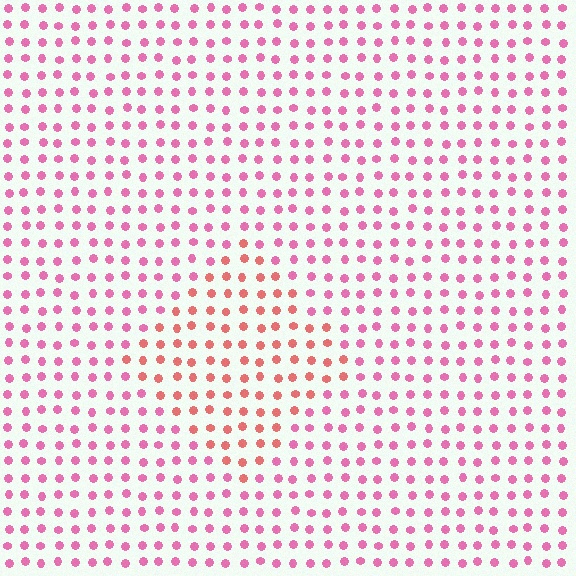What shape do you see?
I see a diamond.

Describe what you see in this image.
The image is filled with small pink elements in a uniform arrangement. A diamond-shaped region is visible where the elements are tinted to a slightly different hue, forming a subtle color boundary.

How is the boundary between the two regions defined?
The boundary is defined purely by a slight shift in hue (about 33 degrees). Spacing, size, and orientation are identical on both sides.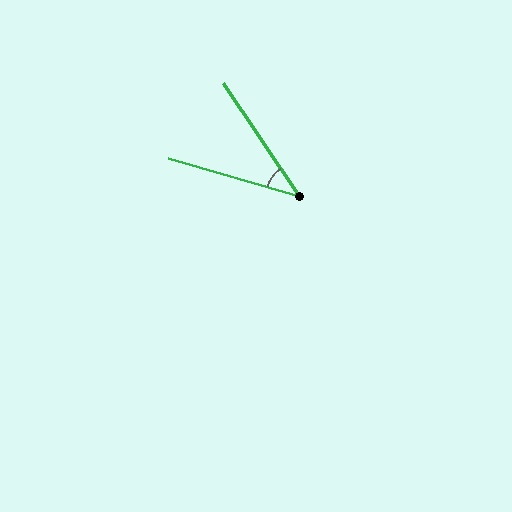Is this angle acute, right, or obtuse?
It is acute.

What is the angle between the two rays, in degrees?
Approximately 40 degrees.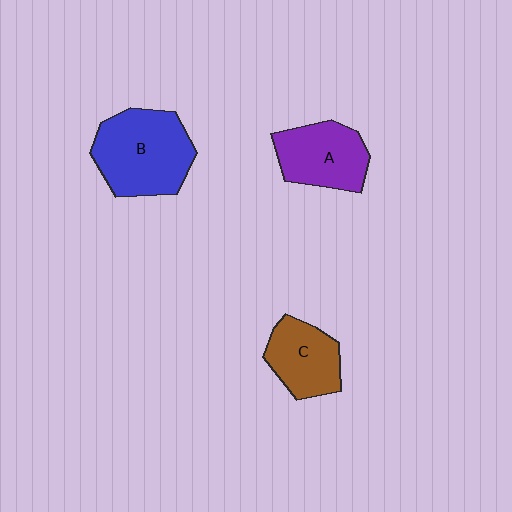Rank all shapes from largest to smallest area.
From largest to smallest: B (blue), A (purple), C (brown).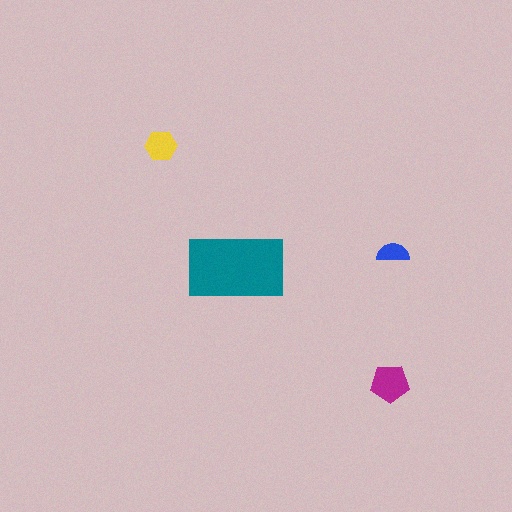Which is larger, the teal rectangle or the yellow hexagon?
The teal rectangle.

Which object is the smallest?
The blue semicircle.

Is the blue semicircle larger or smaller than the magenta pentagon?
Smaller.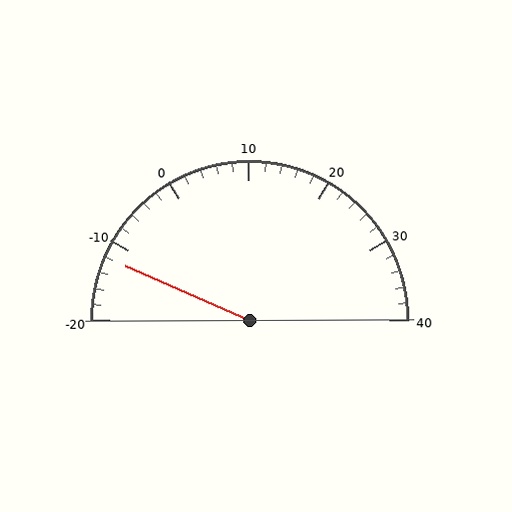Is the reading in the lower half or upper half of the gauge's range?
The reading is in the lower half of the range (-20 to 40).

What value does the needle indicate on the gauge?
The needle indicates approximately -12.